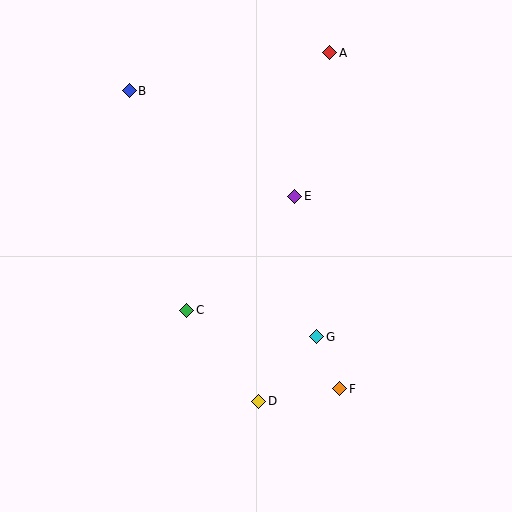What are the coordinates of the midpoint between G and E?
The midpoint between G and E is at (306, 266).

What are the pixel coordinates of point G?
Point G is at (317, 337).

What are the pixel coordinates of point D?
Point D is at (259, 401).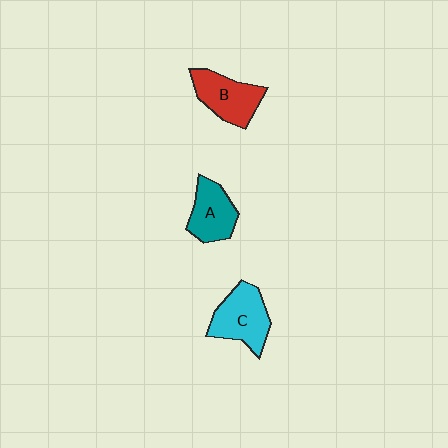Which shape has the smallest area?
Shape A (teal).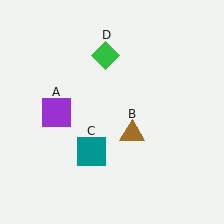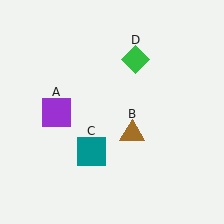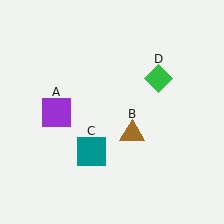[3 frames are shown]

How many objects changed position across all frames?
1 object changed position: green diamond (object D).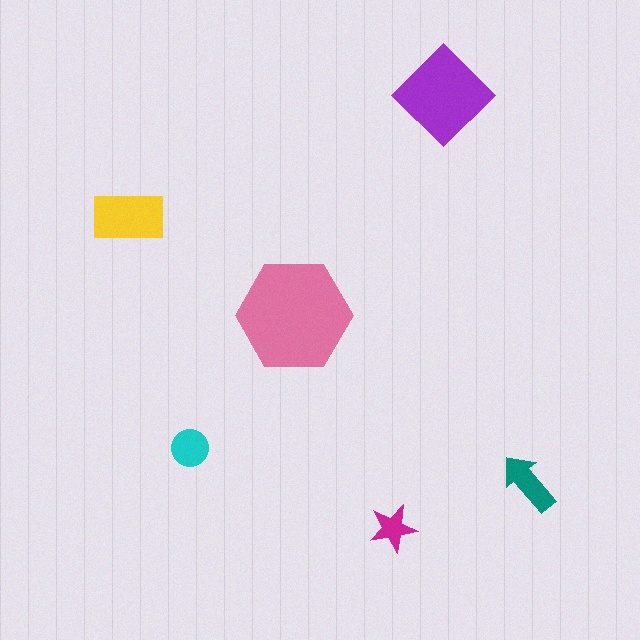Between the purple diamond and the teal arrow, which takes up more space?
The purple diamond.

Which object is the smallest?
The magenta star.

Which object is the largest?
The pink hexagon.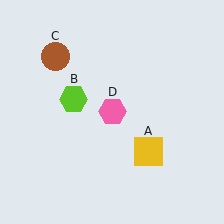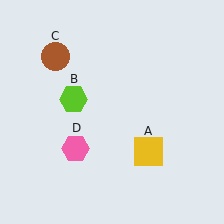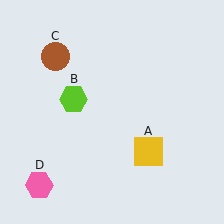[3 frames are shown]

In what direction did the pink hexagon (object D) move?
The pink hexagon (object D) moved down and to the left.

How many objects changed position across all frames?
1 object changed position: pink hexagon (object D).